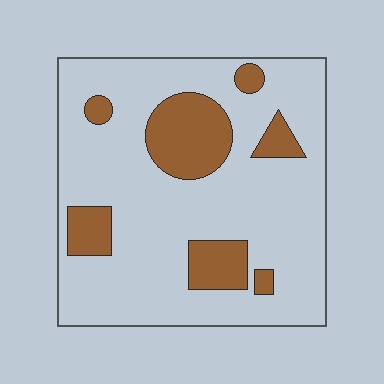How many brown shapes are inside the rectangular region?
7.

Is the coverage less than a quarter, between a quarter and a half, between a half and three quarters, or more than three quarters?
Less than a quarter.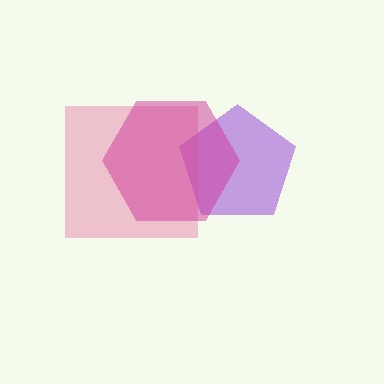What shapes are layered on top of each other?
The layered shapes are: a purple pentagon, a pink square, a magenta hexagon.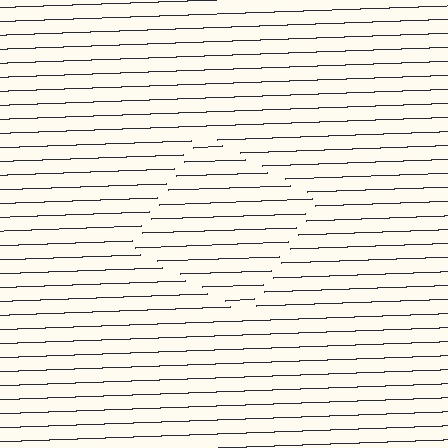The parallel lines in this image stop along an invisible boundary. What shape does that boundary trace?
An illusory square. The interior of the shape contains the same grating, shifted by half a period — the contour is defined by the phase discontinuity where line-ends from the inner and outer gratings abut.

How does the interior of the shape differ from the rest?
The interior of the shape contains the same grating, shifted by half a period — the contour is defined by the phase discontinuity where line-ends from the inner and outer gratings abut.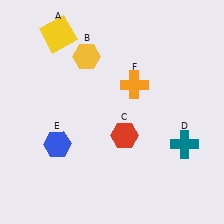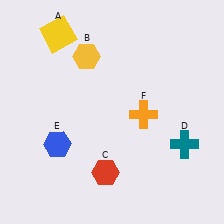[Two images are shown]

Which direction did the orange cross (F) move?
The orange cross (F) moved down.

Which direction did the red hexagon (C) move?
The red hexagon (C) moved down.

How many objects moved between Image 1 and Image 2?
2 objects moved between the two images.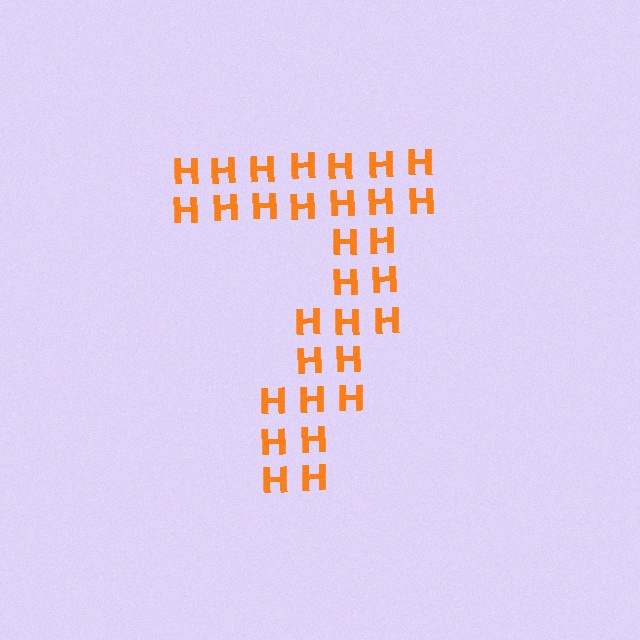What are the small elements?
The small elements are letter H's.